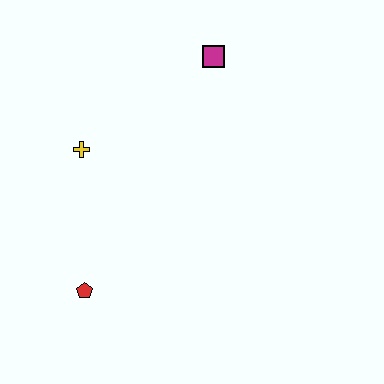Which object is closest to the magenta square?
The yellow cross is closest to the magenta square.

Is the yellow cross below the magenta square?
Yes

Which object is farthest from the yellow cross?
The magenta square is farthest from the yellow cross.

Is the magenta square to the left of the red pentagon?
No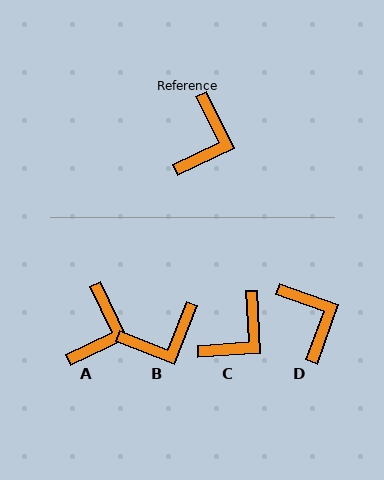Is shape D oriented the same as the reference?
No, it is off by about 44 degrees.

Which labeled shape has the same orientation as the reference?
A.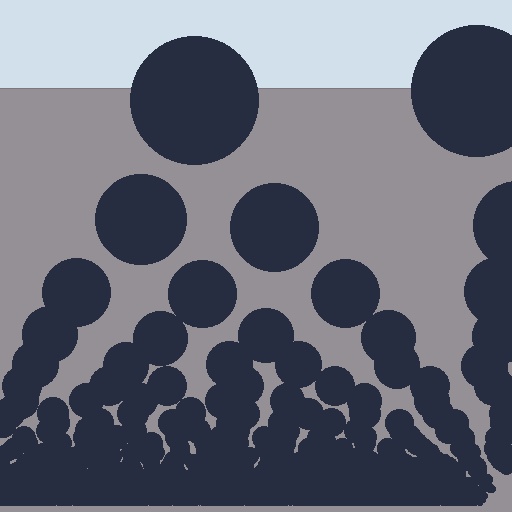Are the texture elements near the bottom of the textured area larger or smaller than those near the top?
Smaller. The gradient is inverted — elements near the bottom are smaller and denser.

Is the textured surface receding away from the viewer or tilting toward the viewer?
The surface appears to tilt toward the viewer. Texture elements get larger and sparser toward the top.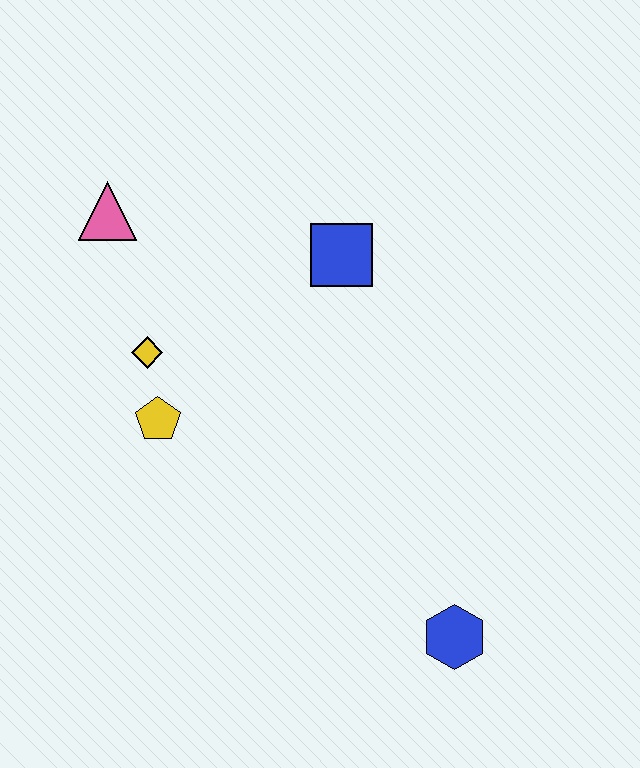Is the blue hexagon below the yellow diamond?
Yes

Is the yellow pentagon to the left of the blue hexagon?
Yes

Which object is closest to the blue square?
The yellow diamond is closest to the blue square.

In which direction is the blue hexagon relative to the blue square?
The blue hexagon is below the blue square.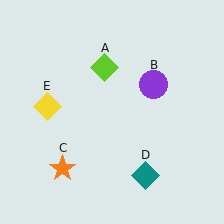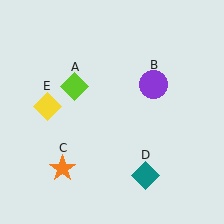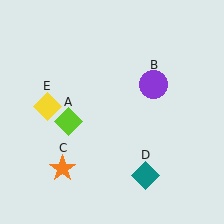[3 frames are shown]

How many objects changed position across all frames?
1 object changed position: lime diamond (object A).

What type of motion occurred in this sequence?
The lime diamond (object A) rotated counterclockwise around the center of the scene.